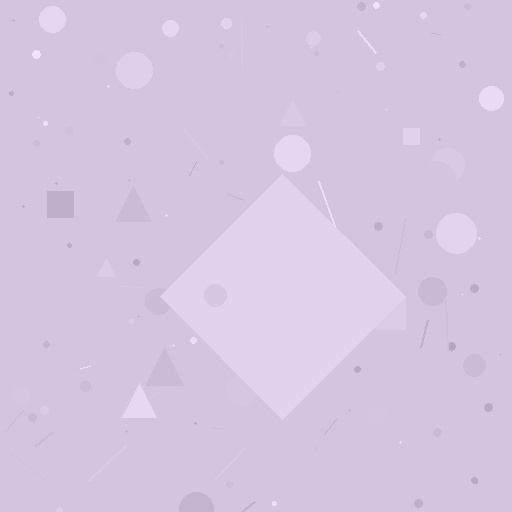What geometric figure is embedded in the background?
A diamond is embedded in the background.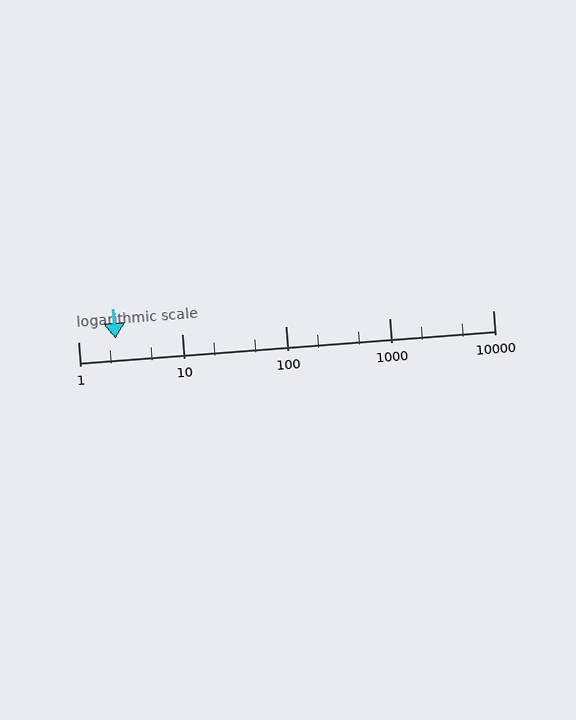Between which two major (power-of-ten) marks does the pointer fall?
The pointer is between 1 and 10.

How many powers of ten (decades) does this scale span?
The scale spans 4 decades, from 1 to 10000.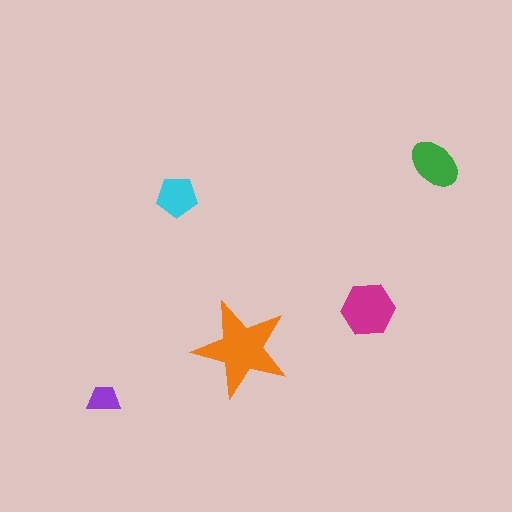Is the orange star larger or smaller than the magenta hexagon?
Larger.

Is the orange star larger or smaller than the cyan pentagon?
Larger.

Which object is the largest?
The orange star.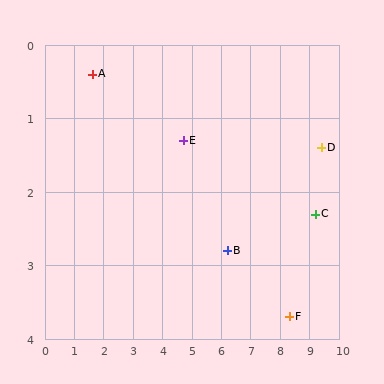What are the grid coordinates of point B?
Point B is at approximately (6.2, 2.8).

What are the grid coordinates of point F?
Point F is at approximately (8.3, 3.7).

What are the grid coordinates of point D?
Point D is at approximately (9.4, 1.4).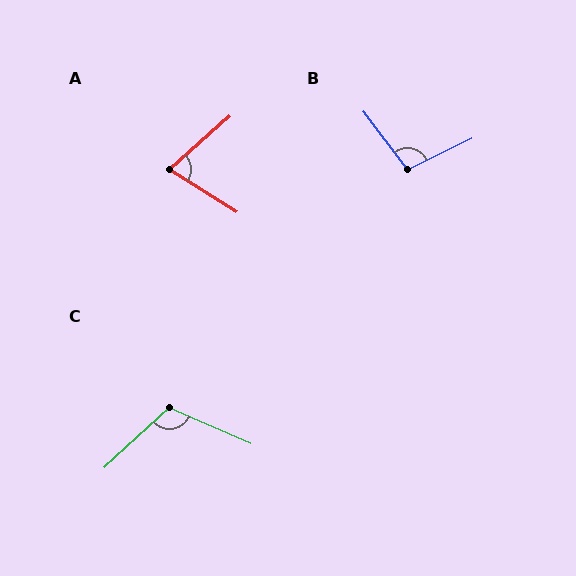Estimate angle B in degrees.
Approximately 101 degrees.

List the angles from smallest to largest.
A (74°), B (101°), C (114°).